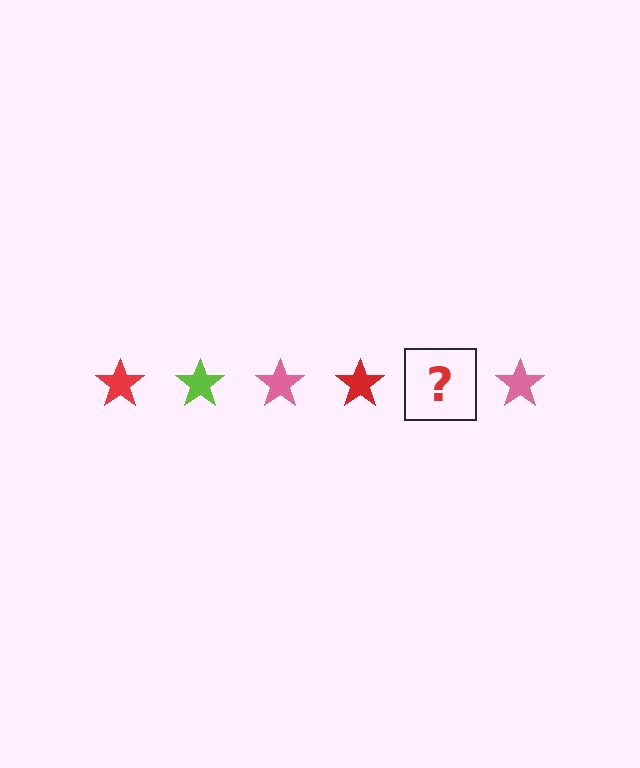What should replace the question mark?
The question mark should be replaced with a lime star.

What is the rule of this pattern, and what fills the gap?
The rule is that the pattern cycles through red, lime, pink stars. The gap should be filled with a lime star.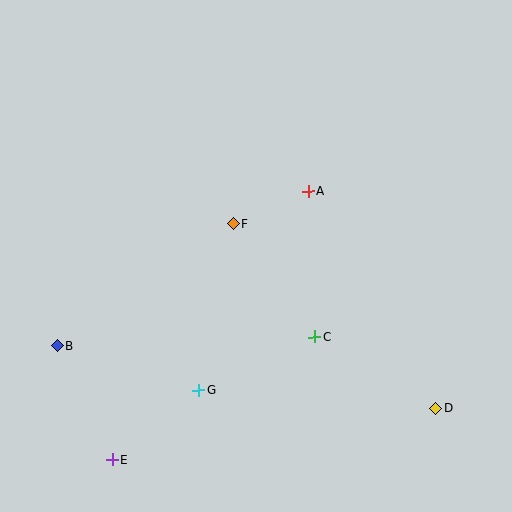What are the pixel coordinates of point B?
Point B is at (57, 345).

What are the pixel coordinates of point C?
Point C is at (315, 337).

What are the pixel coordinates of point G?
Point G is at (199, 390).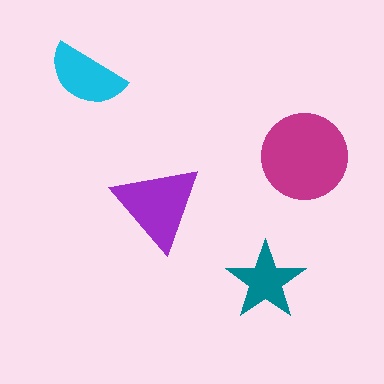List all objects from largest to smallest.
The magenta circle, the purple triangle, the cyan semicircle, the teal star.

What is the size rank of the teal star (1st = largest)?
4th.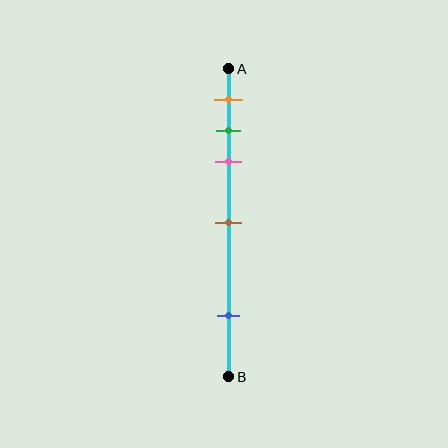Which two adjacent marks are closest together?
The green and pink marks are the closest adjacent pair.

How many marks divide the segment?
There are 5 marks dividing the segment.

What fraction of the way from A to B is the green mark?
The green mark is approximately 20% (0.2) of the way from A to B.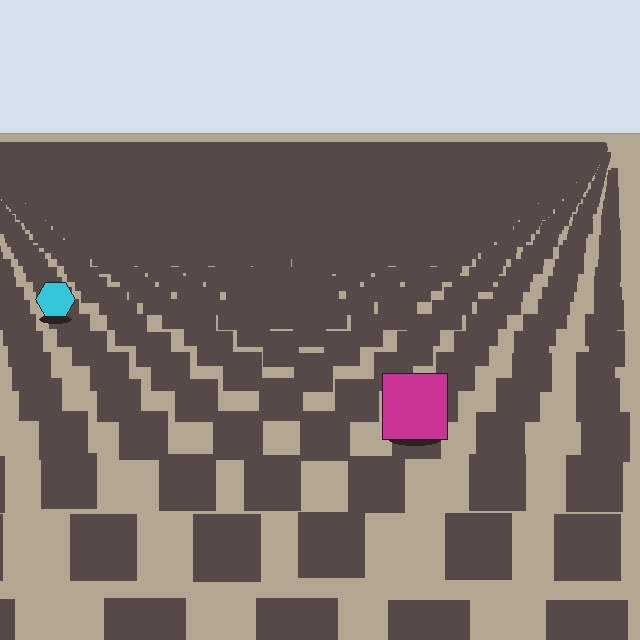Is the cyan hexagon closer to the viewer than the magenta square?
No. The magenta square is closer — you can tell from the texture gradient: the ground texture is coarser near it.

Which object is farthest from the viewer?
The cyan hexagon is farthest from the viewer. It appears smaller and the ground texture around it is denser.